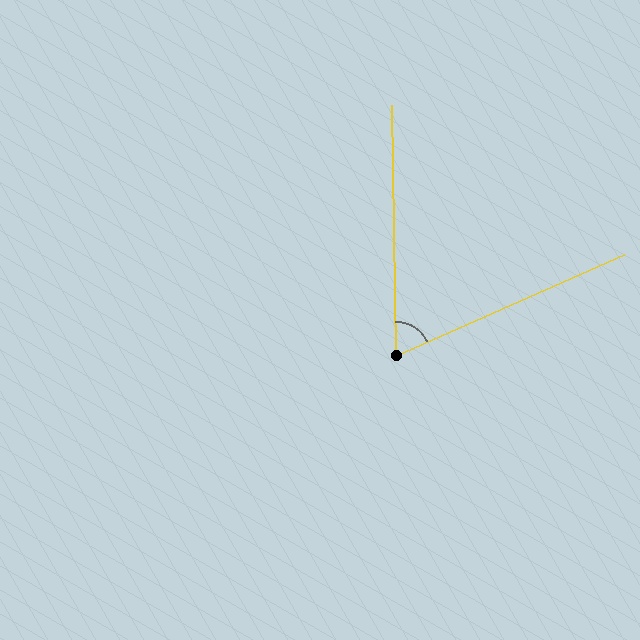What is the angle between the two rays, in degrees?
Approximately 67 degrees.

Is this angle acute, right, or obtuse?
It is acute.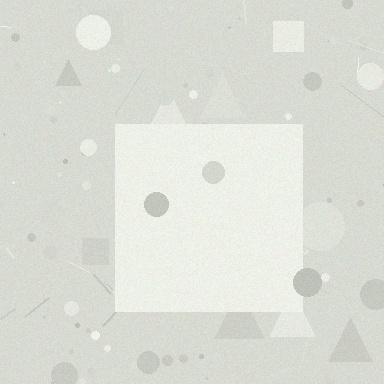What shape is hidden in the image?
A square is hidden in the image.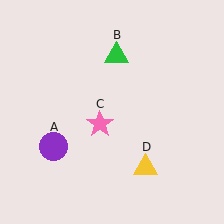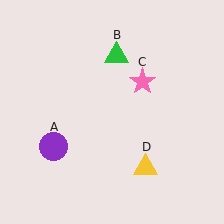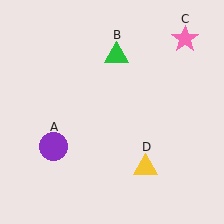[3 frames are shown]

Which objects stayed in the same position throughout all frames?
Purple circle (object A) and green triangle (object B) and yellow triangle (object D) remained stationary.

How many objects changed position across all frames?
1 object changed position: pink star (object C).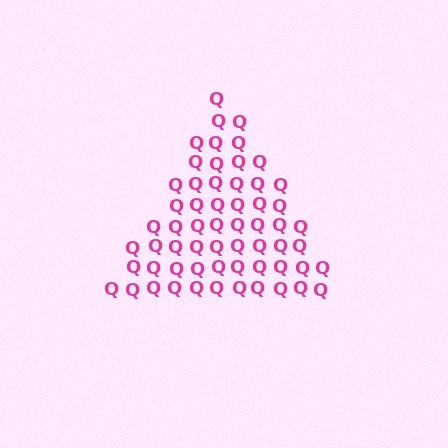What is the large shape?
The large shape is a triangle.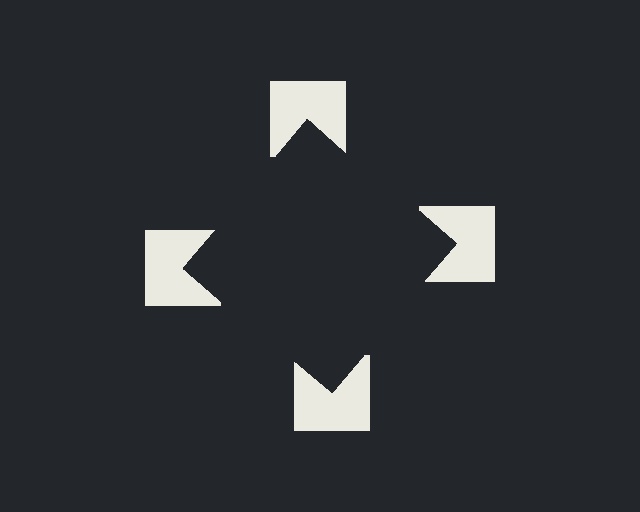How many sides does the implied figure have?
4 sides.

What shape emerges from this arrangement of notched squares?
An illusory square — its edges are inferred from the aligned wedge cuts in the notched squares, not physically drawn.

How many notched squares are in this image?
There are 4 — one at each vertex of the illusory square.